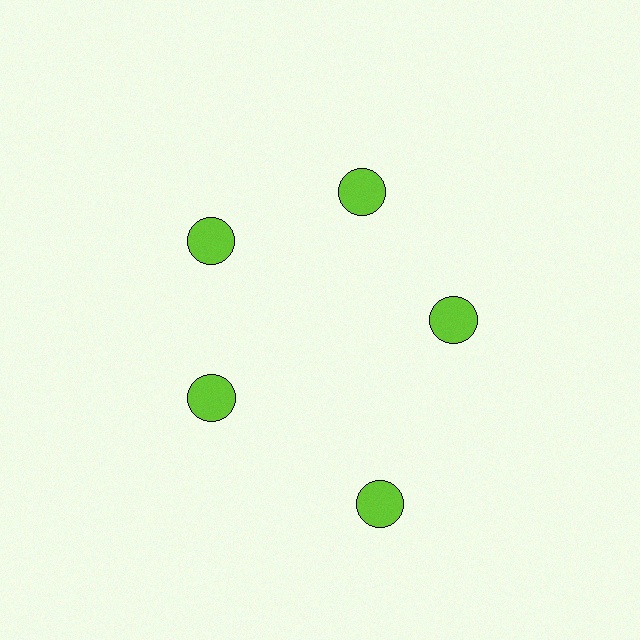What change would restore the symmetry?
The symmetry would be restored by moving it inward, back onto the ring so that all 5 circles sit at equal angles and equal distance from the center.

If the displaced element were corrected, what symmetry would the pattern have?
It would have 5-fold rotational symmetry — the pattern would map onto itself every 72 degrees.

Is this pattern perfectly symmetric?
No. The 5 lime circles are arranged in a ring, but one element near the 5 o'clock position is pushed outward from the center, breaking the 5-fold rotational symmetry.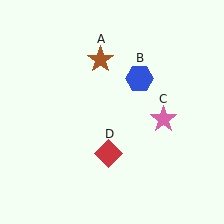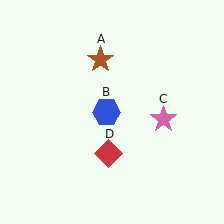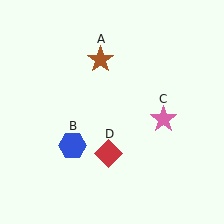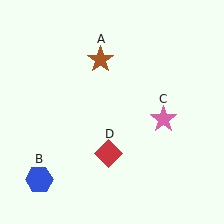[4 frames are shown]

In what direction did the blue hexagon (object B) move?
The blue hexagon (object B) moved down and to the left.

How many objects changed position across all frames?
1 object changed position: blue hexagon (object B).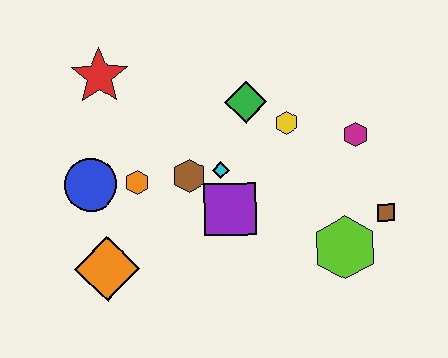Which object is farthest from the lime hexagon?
The red star is farthest from the lime hexagon.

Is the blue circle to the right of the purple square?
No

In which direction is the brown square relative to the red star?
The brown square is to the right of the red star.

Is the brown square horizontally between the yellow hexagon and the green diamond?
No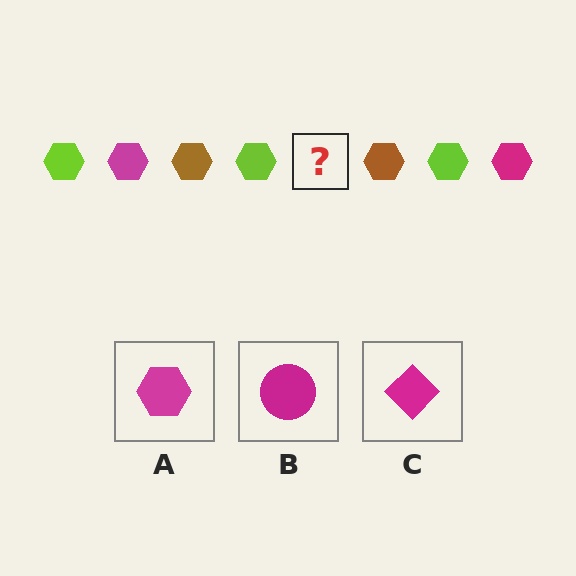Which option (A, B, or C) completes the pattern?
A.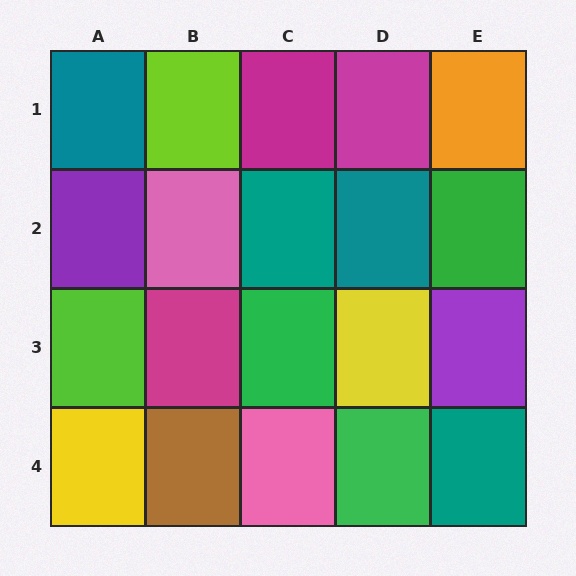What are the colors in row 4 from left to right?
Yellow, brown, pink, green, teal.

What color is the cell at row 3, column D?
Yellow.